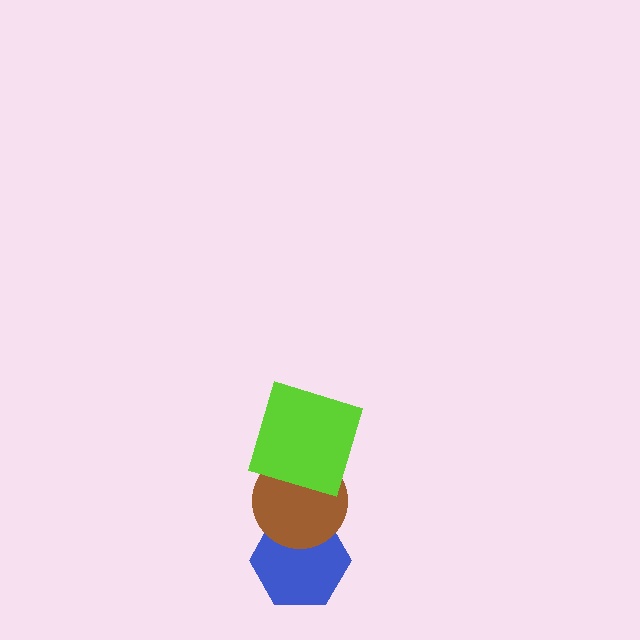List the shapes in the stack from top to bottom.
From top to bottom: the lime square, the brown circle, the blue hexagon.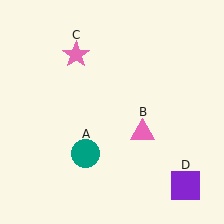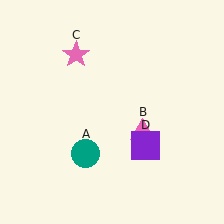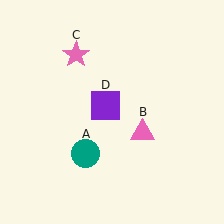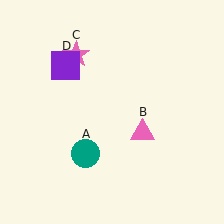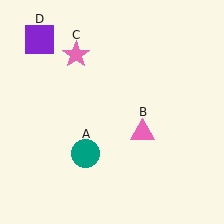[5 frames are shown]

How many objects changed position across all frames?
1 object changed position: purple square (object D).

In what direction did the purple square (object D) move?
The purple square (object D) moved up and to the left.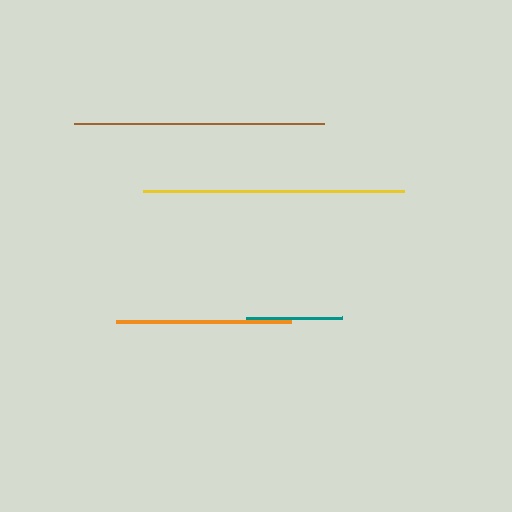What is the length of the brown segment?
The brown segment is approximately 250 pixels long.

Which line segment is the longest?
The yellow line is the longest at approximately 260 pixels.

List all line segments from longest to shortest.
From longest to shortest: yellow, brown, orange, teal.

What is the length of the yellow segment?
The yellow segment is approximately 260 pixels long.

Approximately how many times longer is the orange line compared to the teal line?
The orange line is approximately 1.8 times the length of the teal line.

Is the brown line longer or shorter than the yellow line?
The yellow line is longer than the brown line.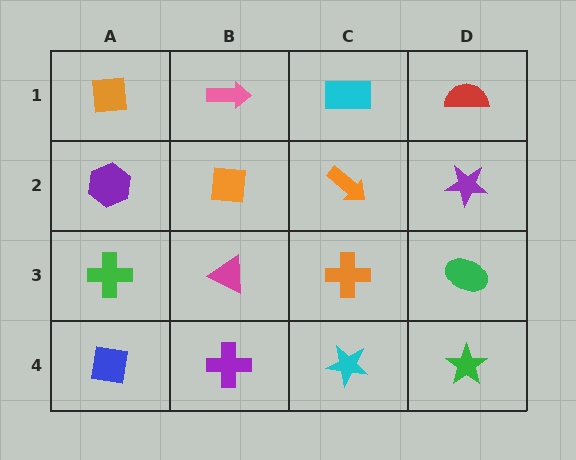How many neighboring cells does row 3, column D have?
3.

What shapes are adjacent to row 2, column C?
A cyan rectangle (row 1, column C), an orange cross (row 3, column C), an orange square (row 2, column B), a purple star (row 2, column D).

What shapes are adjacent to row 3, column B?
An orange square (row 2, column B), a purple cross (row 4, column B), a green cross (row 3, column A), an orange cross (row 3, column C).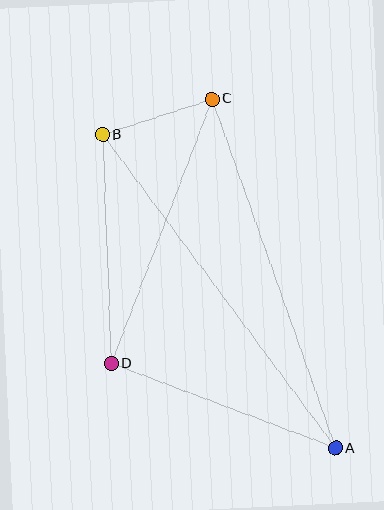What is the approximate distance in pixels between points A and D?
The distance between A and D is approximately 239 pixels.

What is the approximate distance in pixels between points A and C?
The distance between A and C is approximately 370 pixels.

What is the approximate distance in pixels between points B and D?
The distance between B and D is approximately 229 pixels.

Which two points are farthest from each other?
Points A and B are farthest from each other.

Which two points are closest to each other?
Points B and C are closest to each other.